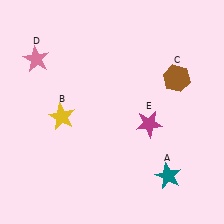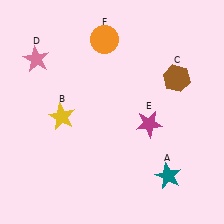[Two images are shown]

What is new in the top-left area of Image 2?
An orange circle (F) was added in the top-left area of Image 2.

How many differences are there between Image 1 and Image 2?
There is 1 difference between the two images.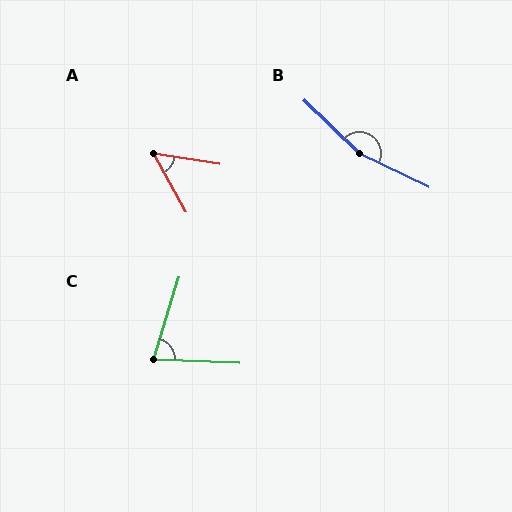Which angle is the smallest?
A, at approximately 52 degrees.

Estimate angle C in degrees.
Approximately 75 degrees.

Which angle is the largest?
B, at approximately 162 degrees.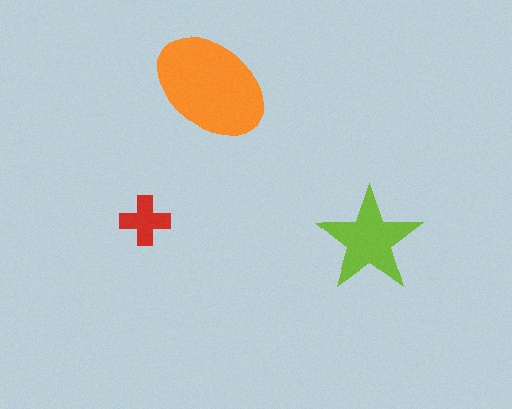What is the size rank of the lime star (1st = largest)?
2nd.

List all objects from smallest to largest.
The red cross, the lime star, the orange ellipse.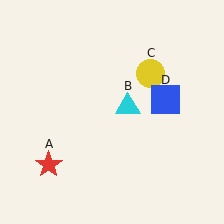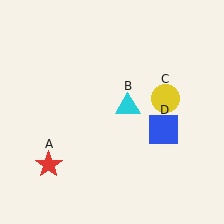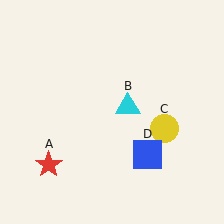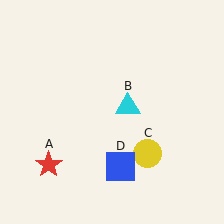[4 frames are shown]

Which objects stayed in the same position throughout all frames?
Red star (object A) and cyan triangle (object B) remained stationary.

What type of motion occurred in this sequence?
The yellow circle (object C), blue square (object D) rotated clockwise around the center of the scene.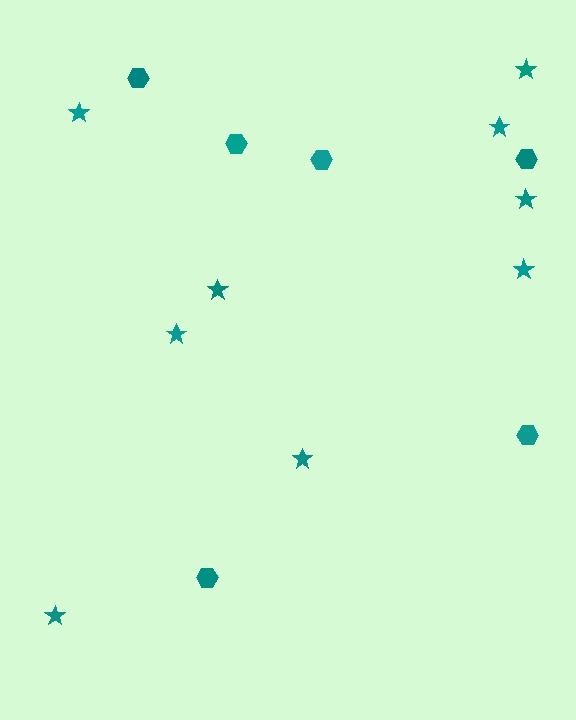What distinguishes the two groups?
There are 2 groups: one group of hexagons (6) and one group of stars (9).